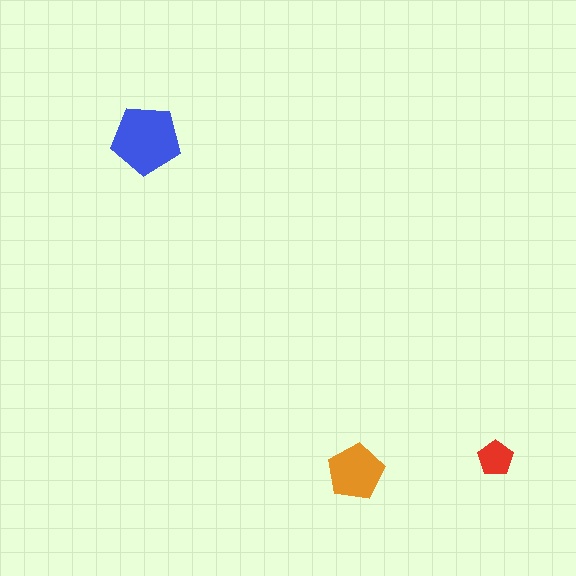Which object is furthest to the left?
The blue pentagon is leftmost.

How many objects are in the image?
There are 3 objects in the image.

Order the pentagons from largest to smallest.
the blue one, the orange one, the red one.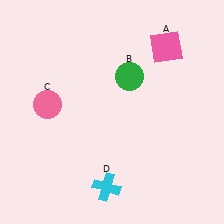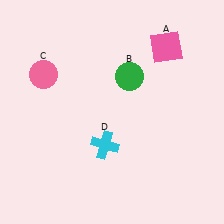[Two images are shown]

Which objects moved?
The objects that moved are: the pink circle (C), the cyan cross (D).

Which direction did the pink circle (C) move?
The pink circle (C) moved up.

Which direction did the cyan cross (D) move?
The cyan cross (D) moved up.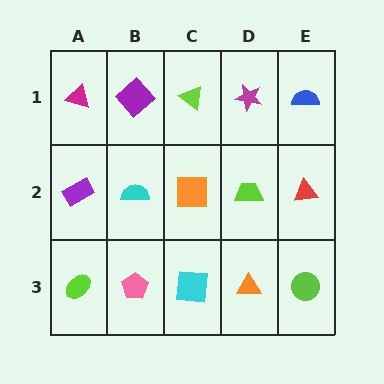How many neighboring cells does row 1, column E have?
2.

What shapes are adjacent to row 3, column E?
A red triangle (row 2, column E), an orange triangle (row 3, column D).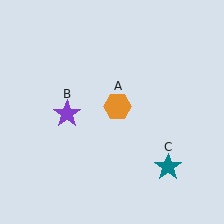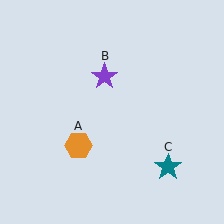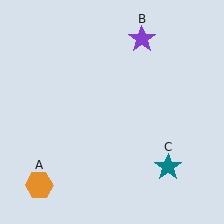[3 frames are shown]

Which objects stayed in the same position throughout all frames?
Teal star (object C) remained stationary.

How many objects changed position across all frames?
2 objects changed position: orange hexagon (object A), purple star (object B).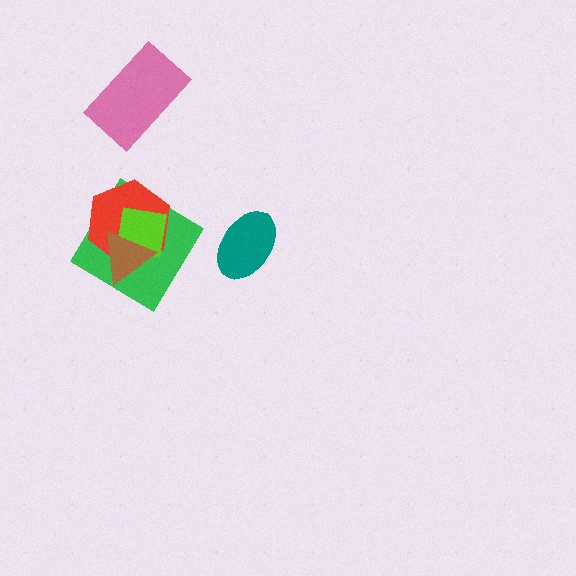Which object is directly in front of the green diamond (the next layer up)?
The red hexagon is directly in front of the green diamond.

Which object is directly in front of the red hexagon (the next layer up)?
The lime square is directly in front of the red hexagon.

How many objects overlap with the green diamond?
3 objects overlap with the green diamond.